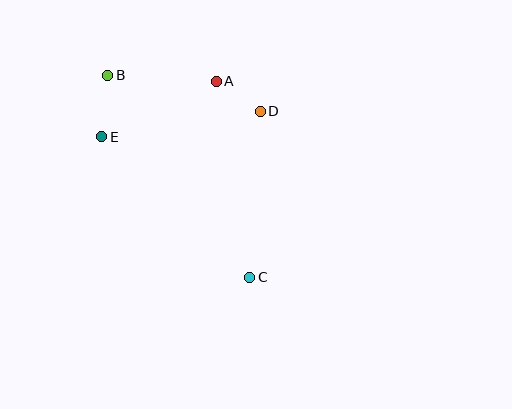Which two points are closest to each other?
Points A and D are closest to each other.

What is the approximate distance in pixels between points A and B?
The distance between A and B is approximately 108 pixels.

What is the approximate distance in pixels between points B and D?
The distance between B and D is approximately 156 pixels.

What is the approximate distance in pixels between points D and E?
The distance between D and E is approximately 160 pixels.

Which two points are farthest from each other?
Points B and C are farthest from each other.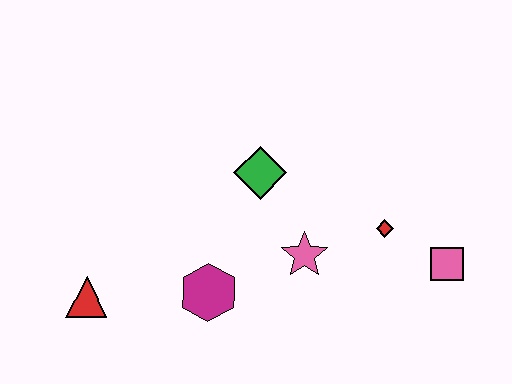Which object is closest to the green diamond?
The pink star is closest to the green diamond.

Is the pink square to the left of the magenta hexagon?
No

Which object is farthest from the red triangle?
The pink square is farthest from the red triangle.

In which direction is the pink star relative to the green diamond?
The pink star is below the green diamond.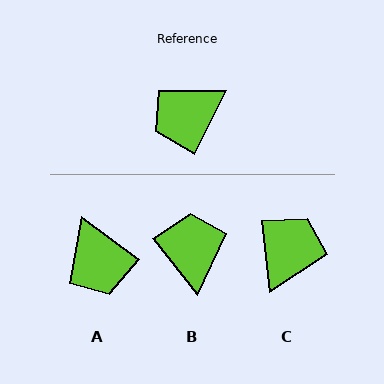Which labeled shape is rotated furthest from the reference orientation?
C, about 147 degrees away.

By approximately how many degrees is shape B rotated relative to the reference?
Approximately 116 degrees clockwise.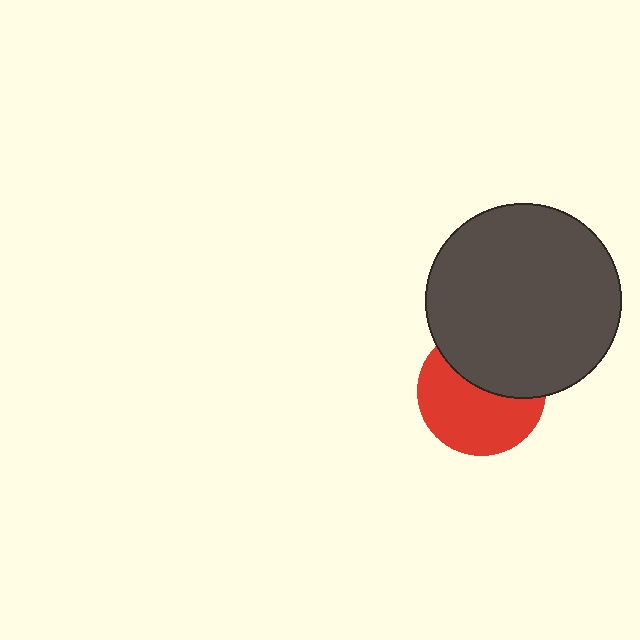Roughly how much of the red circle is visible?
About half of it is visible (roughly 59%).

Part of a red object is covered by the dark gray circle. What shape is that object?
It is a circle.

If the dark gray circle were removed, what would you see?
You would see the complete red circle.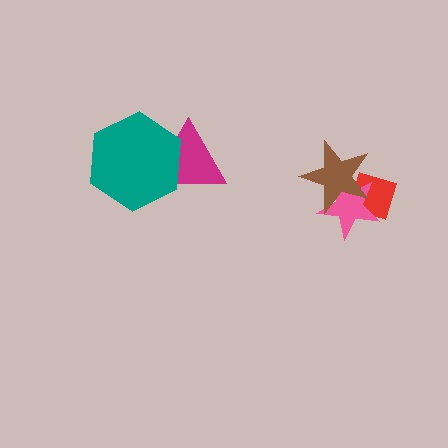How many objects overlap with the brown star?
2 objects overlap with the brown star.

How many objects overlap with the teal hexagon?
1 object overlaps with the teal hexagon.